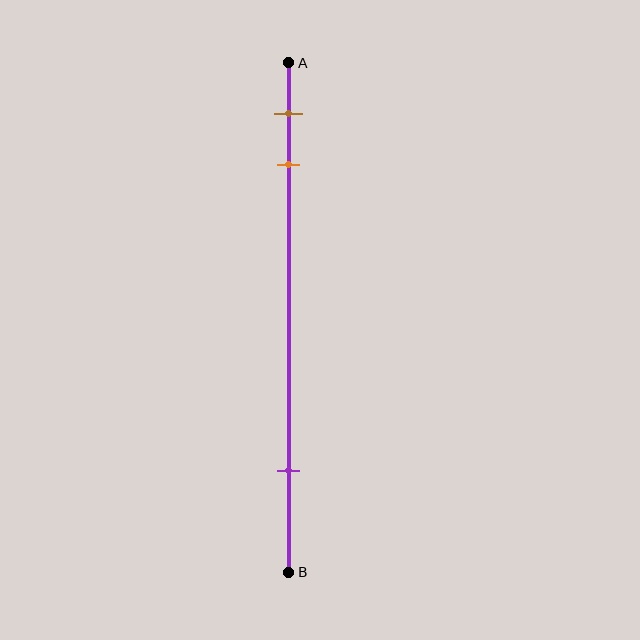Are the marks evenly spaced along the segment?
No, the marks are not evenly spaced.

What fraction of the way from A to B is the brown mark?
The brown mark is approximately 10% (0.1) of the way from A to B.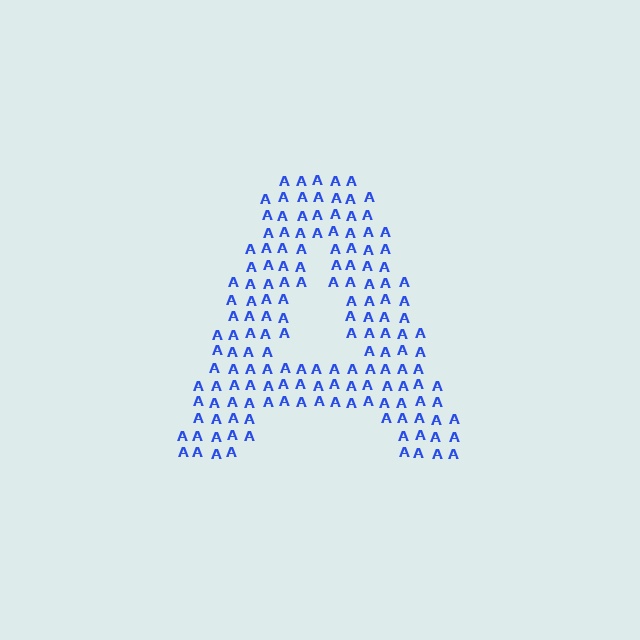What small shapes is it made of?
It is made of small letter A's.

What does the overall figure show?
The overall figure shows the letter A.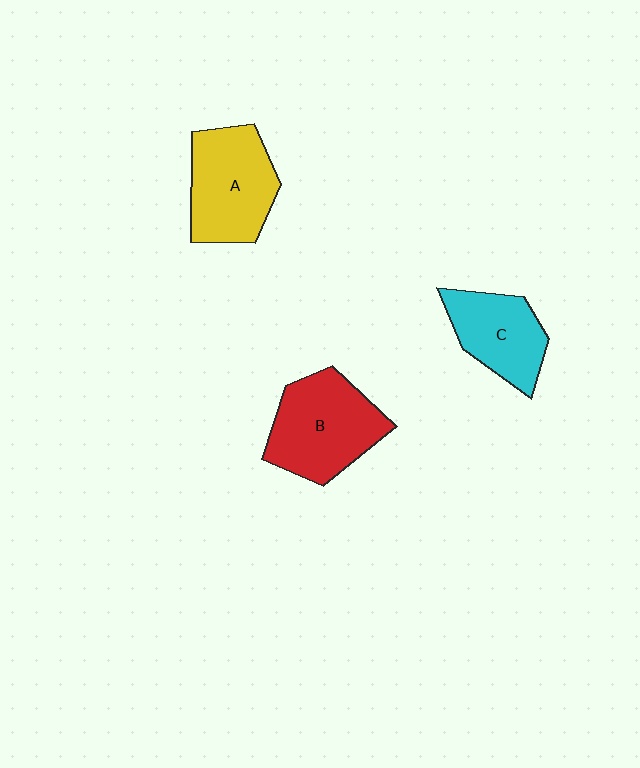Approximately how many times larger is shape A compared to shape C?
Approximately 1.3 times.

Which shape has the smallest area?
Shape C (cyan).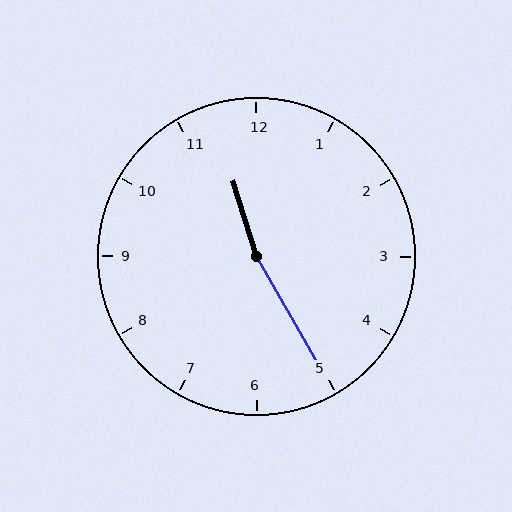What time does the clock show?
11:25.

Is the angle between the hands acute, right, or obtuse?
It is obtuse.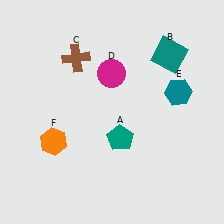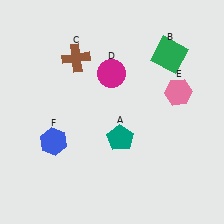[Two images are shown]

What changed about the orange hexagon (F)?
In Image 1, F is orange. In Image 2, it changed to blue.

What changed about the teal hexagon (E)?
In Image 1, E is teal. In Image 2, it changed to pink.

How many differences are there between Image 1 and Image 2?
There are 3 differences between the two images.